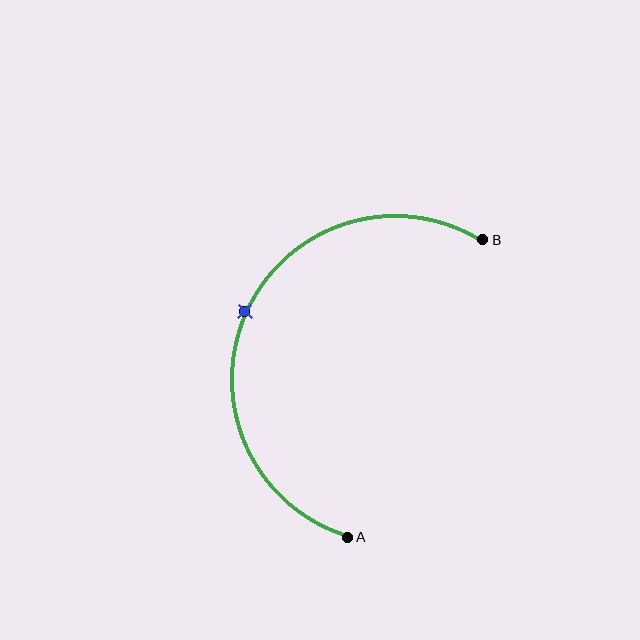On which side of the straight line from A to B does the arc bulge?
The arc bulges to the left of the straight line connecting A and B.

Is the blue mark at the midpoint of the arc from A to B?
Yes. The blue mark lies on the arc at equal arc-length from both A and B — it is the arc midpoint.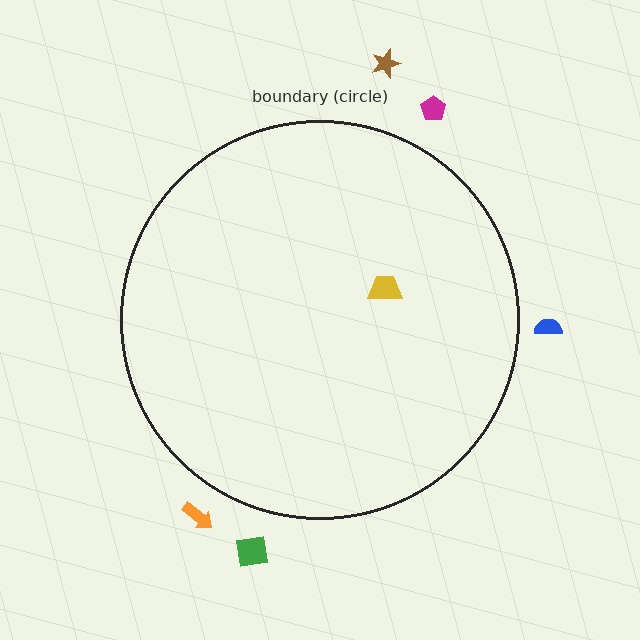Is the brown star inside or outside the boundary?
Outside.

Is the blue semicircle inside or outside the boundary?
Outside.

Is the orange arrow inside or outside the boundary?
Outside.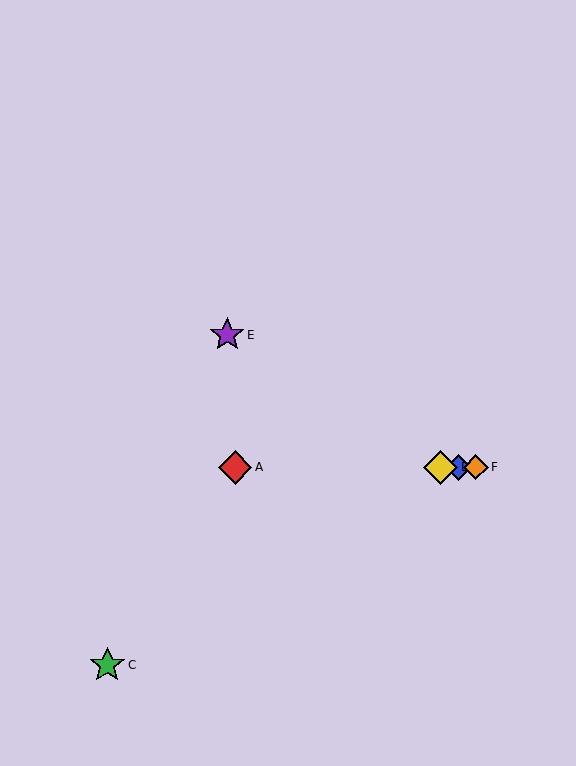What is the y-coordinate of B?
Object B is at y≈467.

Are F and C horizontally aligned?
No, F is at y≈467 and C is at y≈665.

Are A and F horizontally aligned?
Yes, both are at y≈467.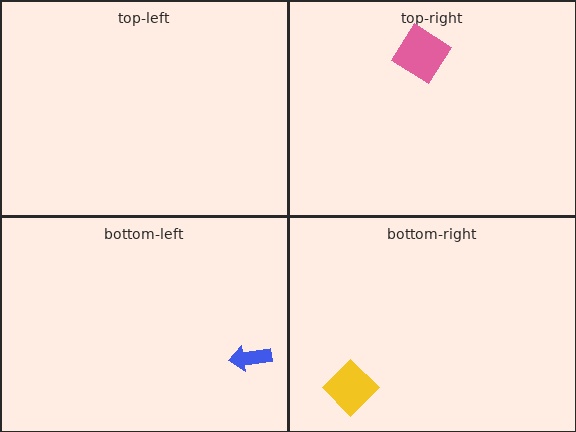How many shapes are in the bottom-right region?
1.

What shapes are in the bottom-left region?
The blue arrow.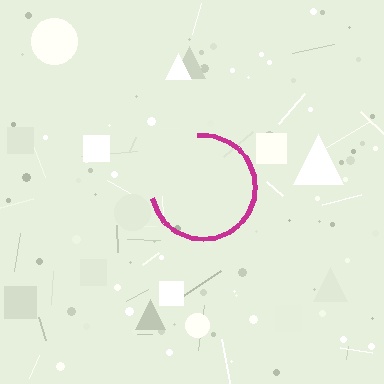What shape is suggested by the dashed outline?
The dashed outline suggests a circle.